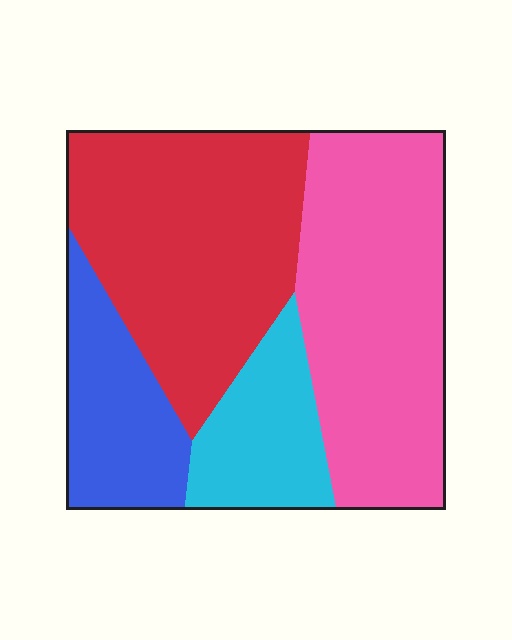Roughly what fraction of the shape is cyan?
Cyan takes up about one eighth (1/8) of the shape.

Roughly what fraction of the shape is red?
Red takes up about one third (1/3) of the shape.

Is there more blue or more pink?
Pink.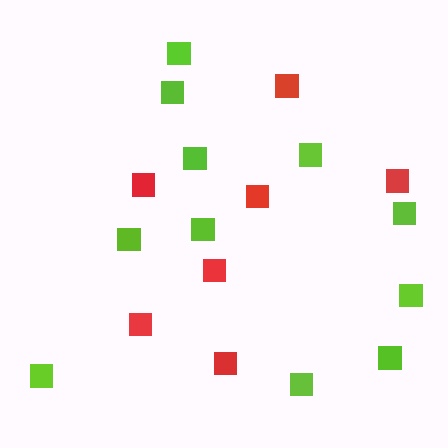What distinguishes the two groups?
There are 2 groups: one group of lime squares (11) and one group of red squares (7).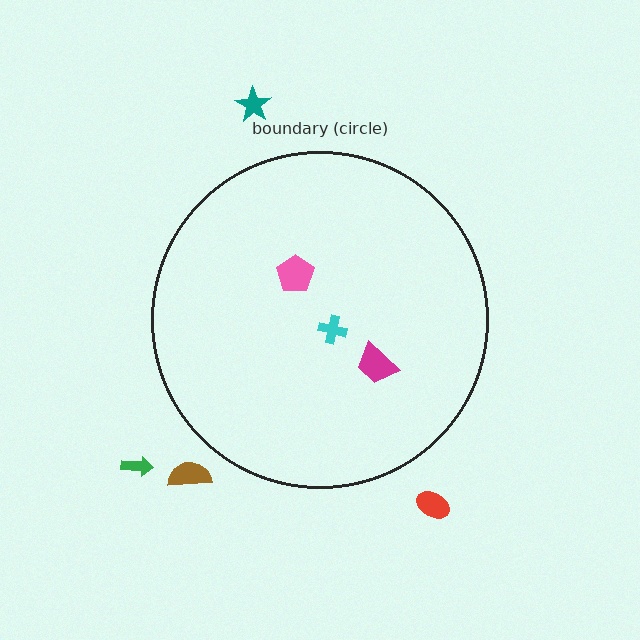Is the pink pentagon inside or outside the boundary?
Inside.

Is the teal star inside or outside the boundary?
Outside.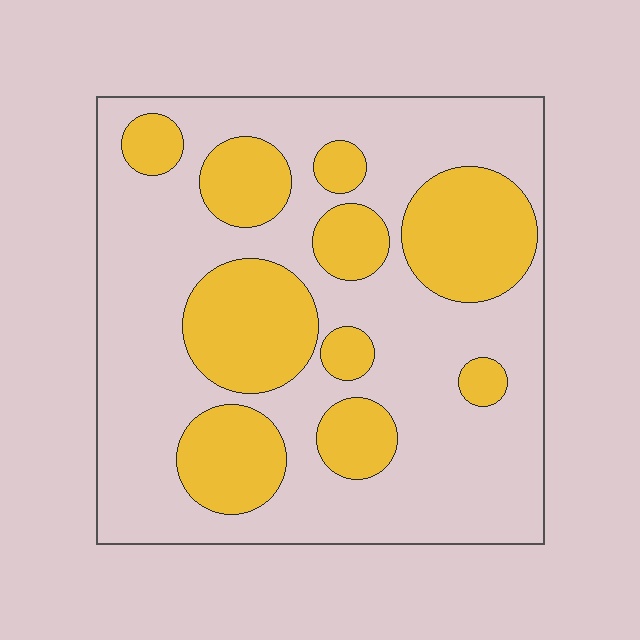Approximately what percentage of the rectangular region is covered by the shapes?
Approximately 35%.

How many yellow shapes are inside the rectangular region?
10.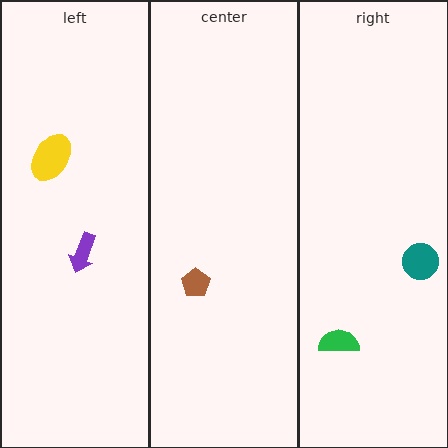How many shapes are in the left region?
2.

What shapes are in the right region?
The teal circle, the green semicircle.